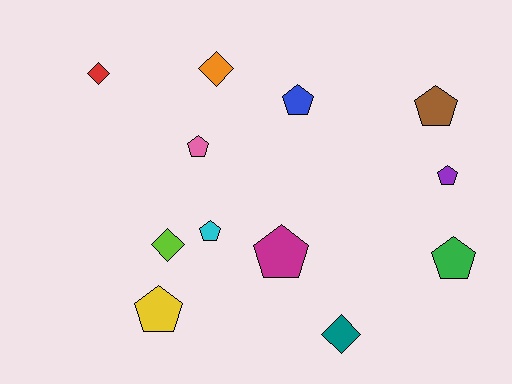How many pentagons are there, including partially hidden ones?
There are 8 pentagons.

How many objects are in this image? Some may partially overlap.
There are 12 objects.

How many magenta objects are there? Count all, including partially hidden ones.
There is 1 magenta object.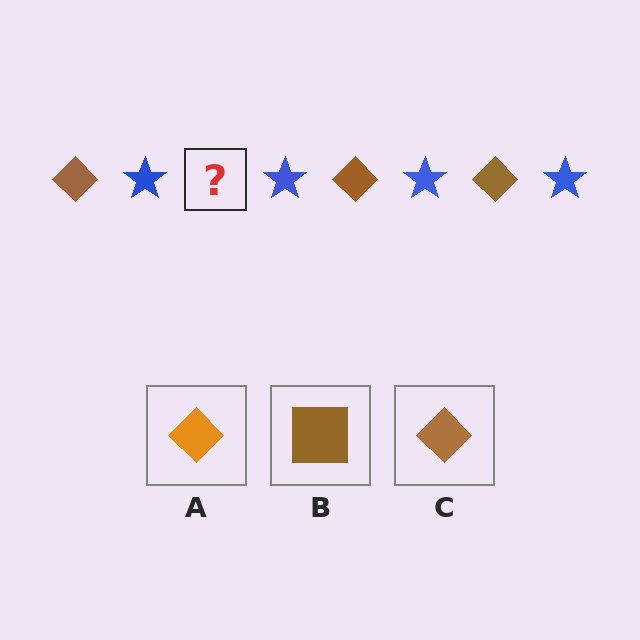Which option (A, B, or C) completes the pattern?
C.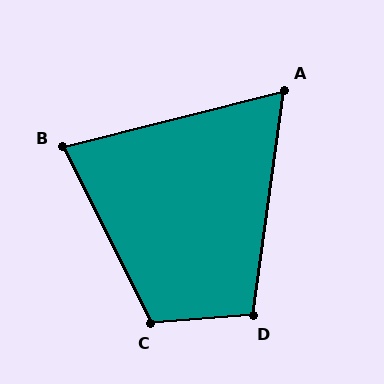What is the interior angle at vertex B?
Approximately 78 degrees (acute).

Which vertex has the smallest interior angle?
A, at approximately 68 degrees.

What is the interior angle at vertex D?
Approximately 102 degrees (obtuse).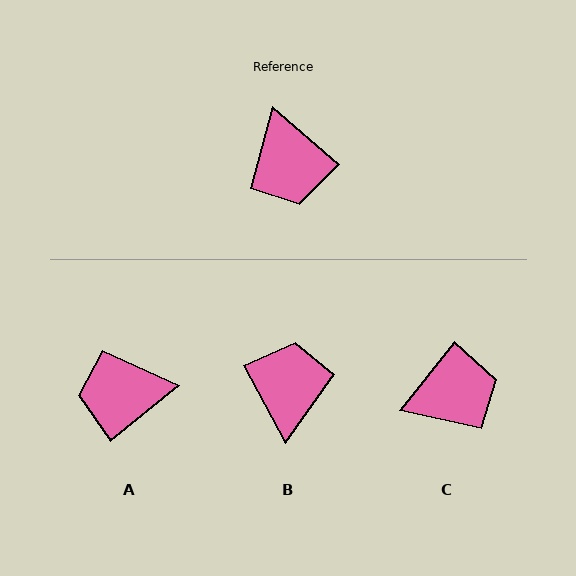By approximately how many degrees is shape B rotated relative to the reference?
Approximately 159 degrees counter-clockwise.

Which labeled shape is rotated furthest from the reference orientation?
B, about 159 degrees away.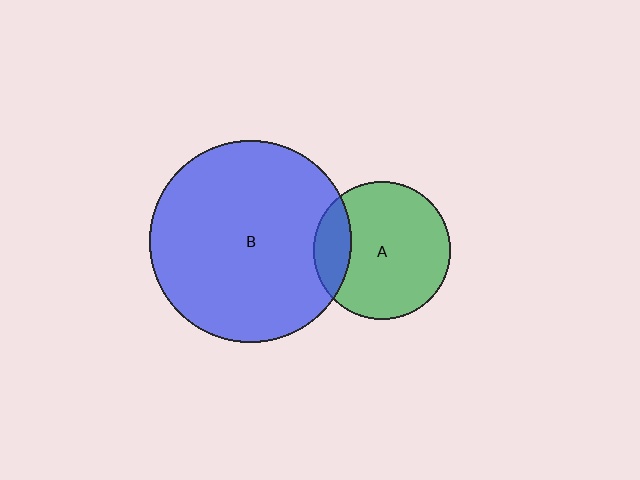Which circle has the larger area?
Circle B (blue).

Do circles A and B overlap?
Yes.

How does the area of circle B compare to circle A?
Approximately 2.2 times.